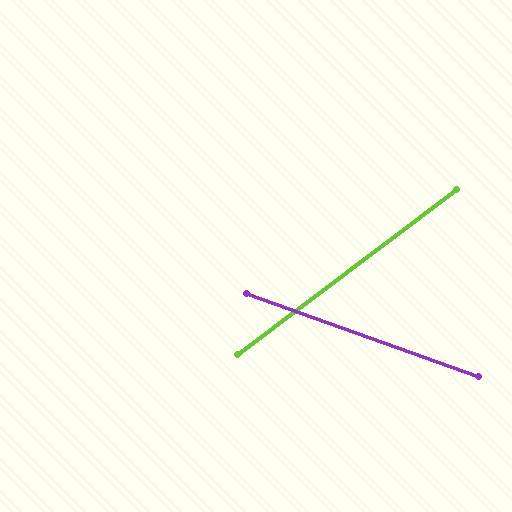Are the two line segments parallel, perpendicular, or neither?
Neither parallel nor perpendicular — they differ by about 57°.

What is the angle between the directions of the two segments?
Approximately 57 degrees.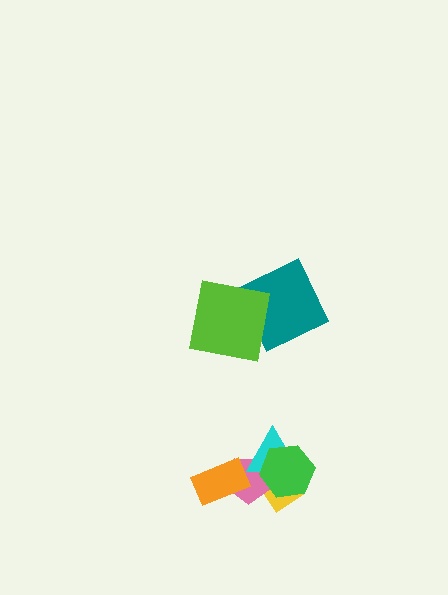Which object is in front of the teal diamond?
The lime square is in front of the teal diamond.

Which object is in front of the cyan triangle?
The green hexagon is in front of the cyan triangle.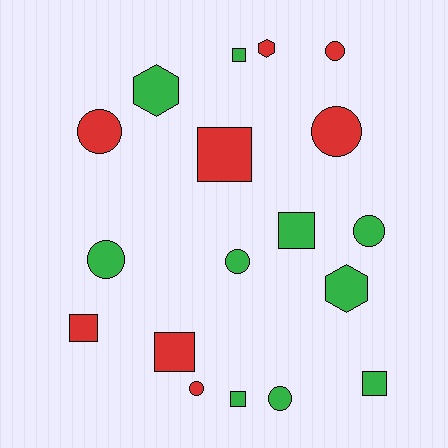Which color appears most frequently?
Green, with 10 objects.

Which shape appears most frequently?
Circle, with 8 objects.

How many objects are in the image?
There are 18 objects.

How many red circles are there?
There are 4 red circles.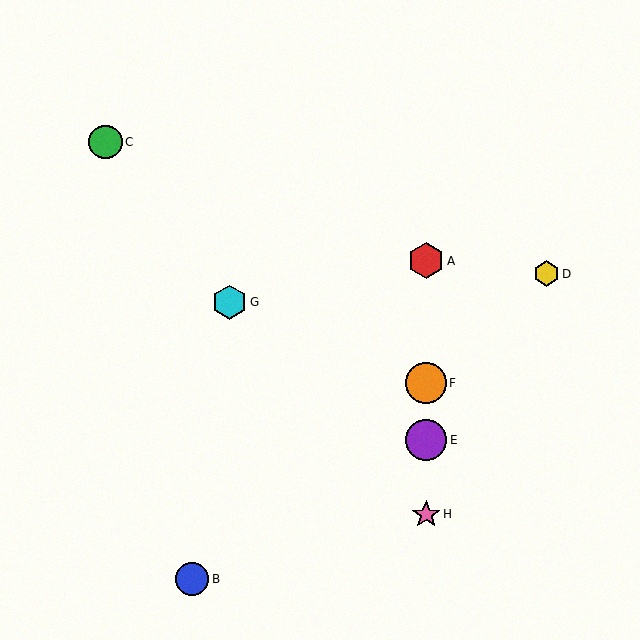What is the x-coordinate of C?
Object C is at x≈106.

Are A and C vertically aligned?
No, A is at x≈426 and C is at x≈106.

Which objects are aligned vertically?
Objects A, E, F, H are aligned vertically.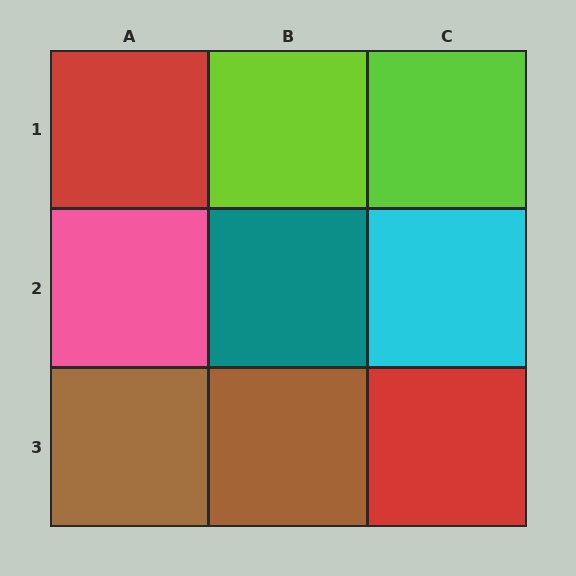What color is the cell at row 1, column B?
Lime.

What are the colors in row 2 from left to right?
Pink, teal, cyan.